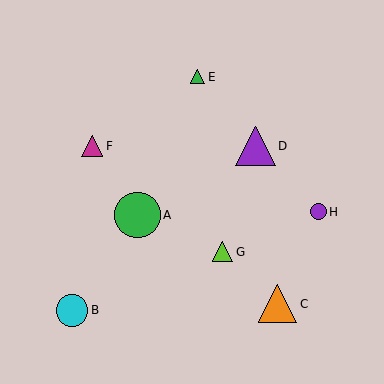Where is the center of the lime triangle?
The center of the lime triangle is at (223, 252).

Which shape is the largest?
The green circle (labeled A) is the largest.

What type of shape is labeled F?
Shape F is a magenta triangle.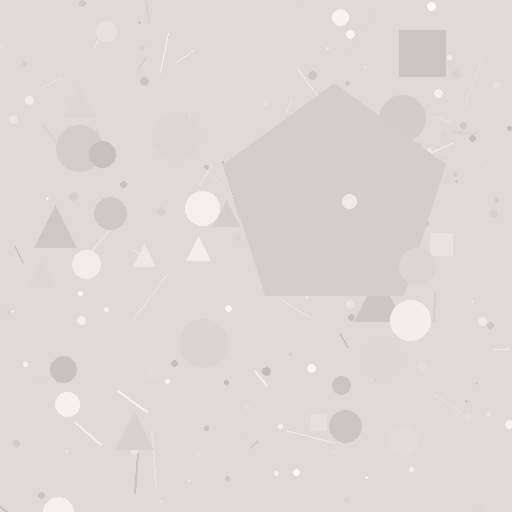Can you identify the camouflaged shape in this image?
The camouflaged shape is a pentagon.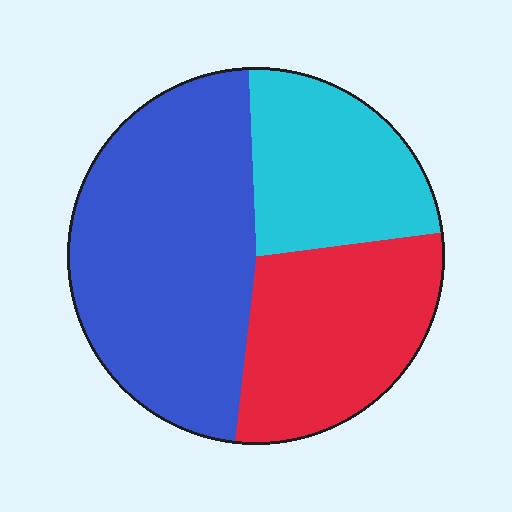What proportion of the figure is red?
Red takes up about one quarter (1/4) of the figure.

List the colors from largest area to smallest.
From largest to smallest: blue, red, cyan.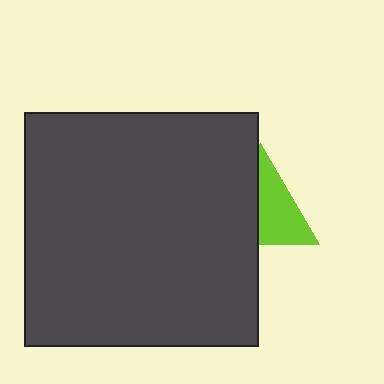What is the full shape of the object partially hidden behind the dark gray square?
The partially hidden object is a lime triangle.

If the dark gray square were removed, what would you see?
You would see the complete lime triangle.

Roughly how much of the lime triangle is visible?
About half of it is visible (roughly 52%).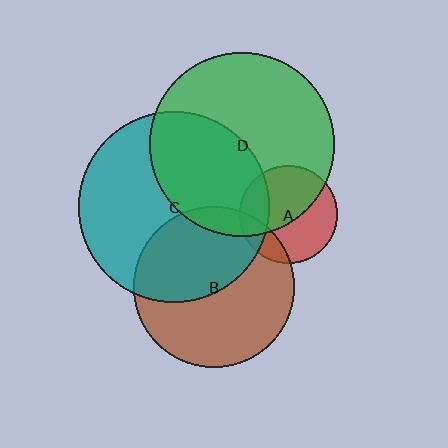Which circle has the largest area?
Circle C (teal).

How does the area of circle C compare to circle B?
Approximately 1.4 times.